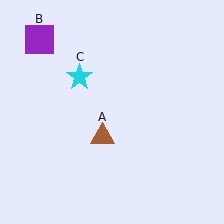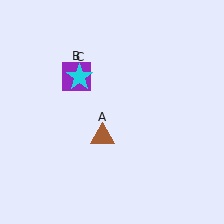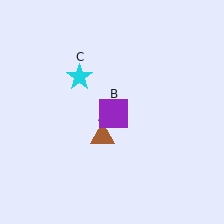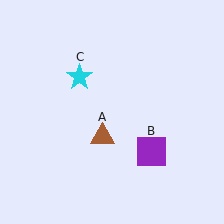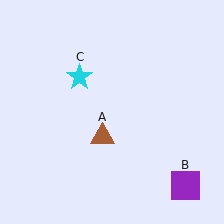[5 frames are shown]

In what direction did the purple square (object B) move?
The purple square (object B) moved down and to the right.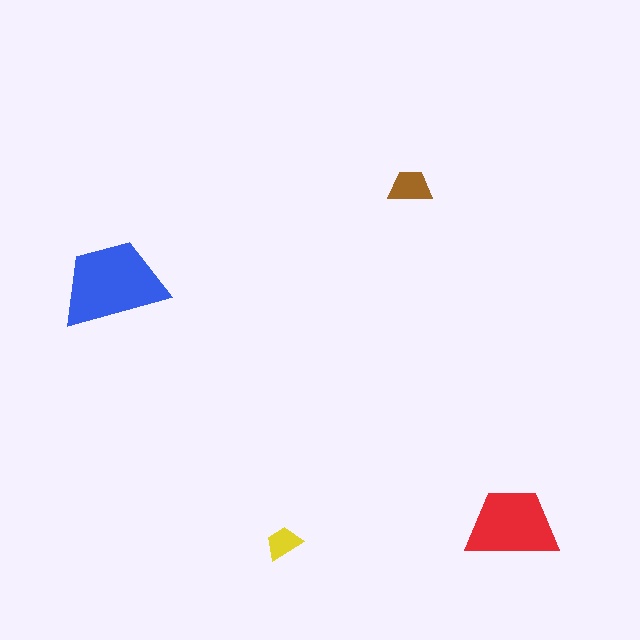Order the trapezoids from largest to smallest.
the blue one, the red one, the brown one, the yellow one.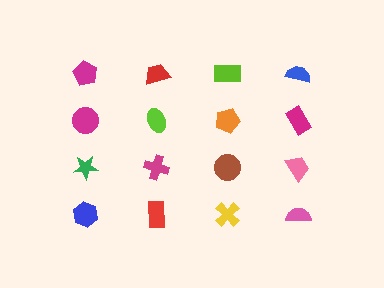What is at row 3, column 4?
A pink trapezoid.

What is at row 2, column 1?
A magenta circle.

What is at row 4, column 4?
A pink semicircle.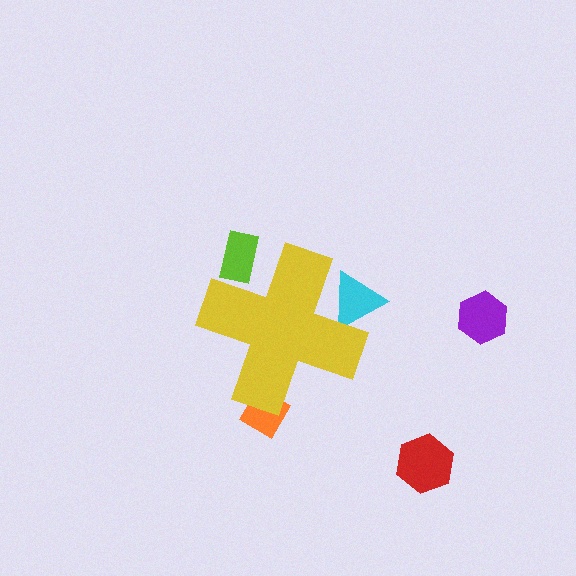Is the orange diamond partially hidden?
Yes, the orange diamond is partially hidden behind the yellow cross.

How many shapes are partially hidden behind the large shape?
3 shapes are partially hidden.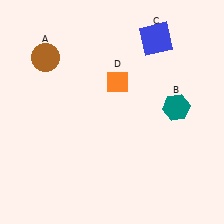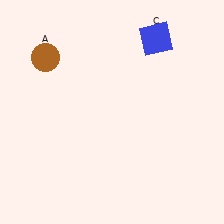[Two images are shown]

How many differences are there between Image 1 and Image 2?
There are 2 differences between the two images.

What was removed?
The teal hexagon (B), the orange diamond (D) were removed in Image 2.